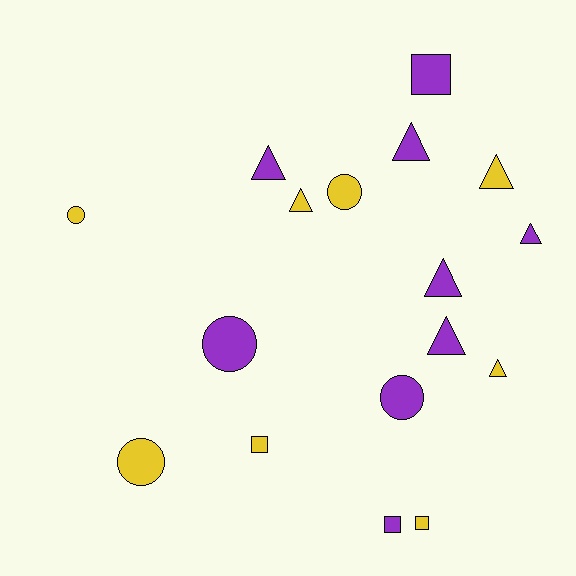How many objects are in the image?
There are 17 objects.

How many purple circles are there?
There are 2 purple circles.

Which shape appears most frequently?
Triangle, with 8 objects.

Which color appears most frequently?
Purple, with 9 objects.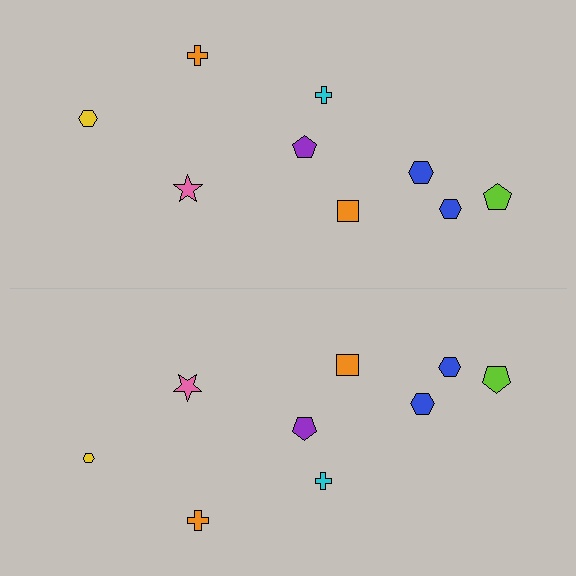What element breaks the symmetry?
The yellow hexagon on the bottom side has a different size than its mirror counterpart.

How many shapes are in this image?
There are 18 shapes in this image.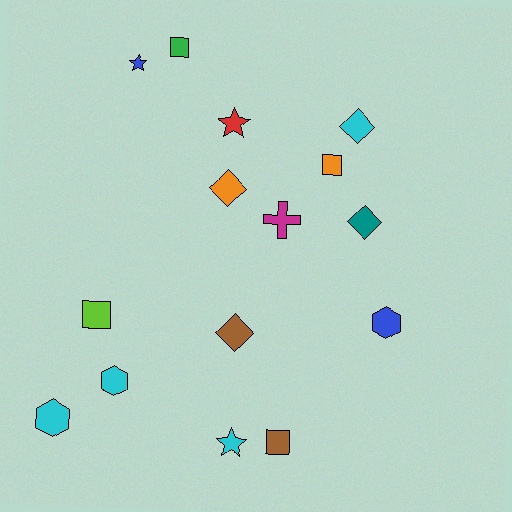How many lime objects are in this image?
There is 1 lime object.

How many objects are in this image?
There are 15 objects.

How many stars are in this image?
There are 3 stars.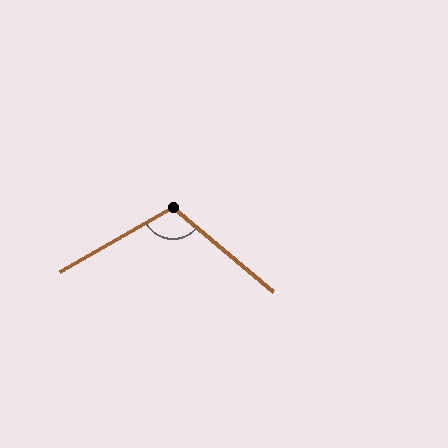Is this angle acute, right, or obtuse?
It is obtuse.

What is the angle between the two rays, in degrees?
Approximately 110 degrees.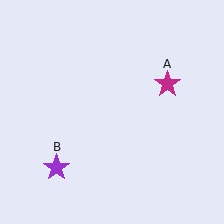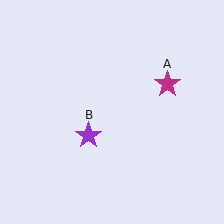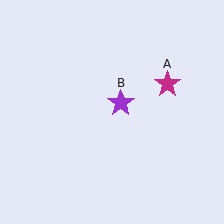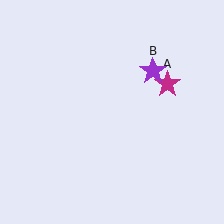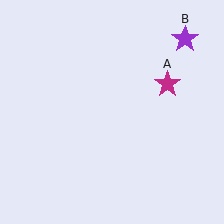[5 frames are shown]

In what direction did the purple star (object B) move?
The purple star (object B) moved up and to the right.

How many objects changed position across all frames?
1 object changed position: purple star (object B).